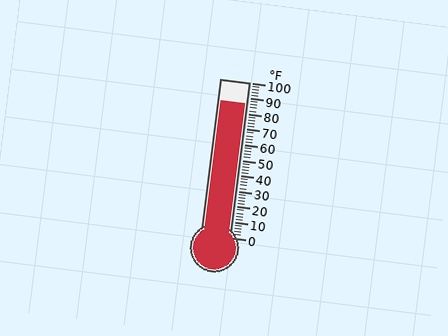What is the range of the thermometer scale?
The thermometer scale ranges from 0°F to 100°F.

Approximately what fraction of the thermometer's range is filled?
The thermometer is filled to approximately 85% of its range.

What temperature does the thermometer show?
The thermometer shows approximately 86°F.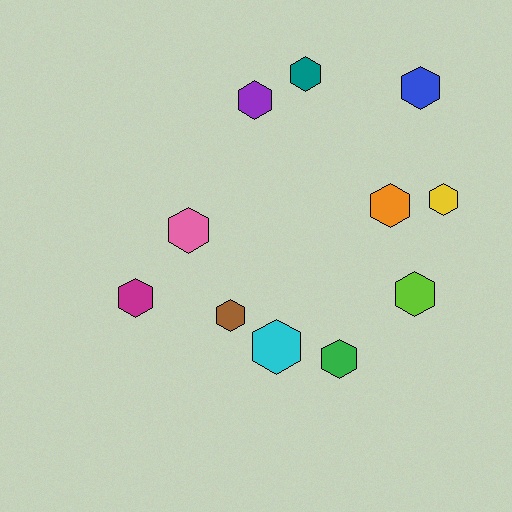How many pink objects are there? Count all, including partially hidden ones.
There is 1 pink object.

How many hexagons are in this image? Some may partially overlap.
There are 11 hexagons.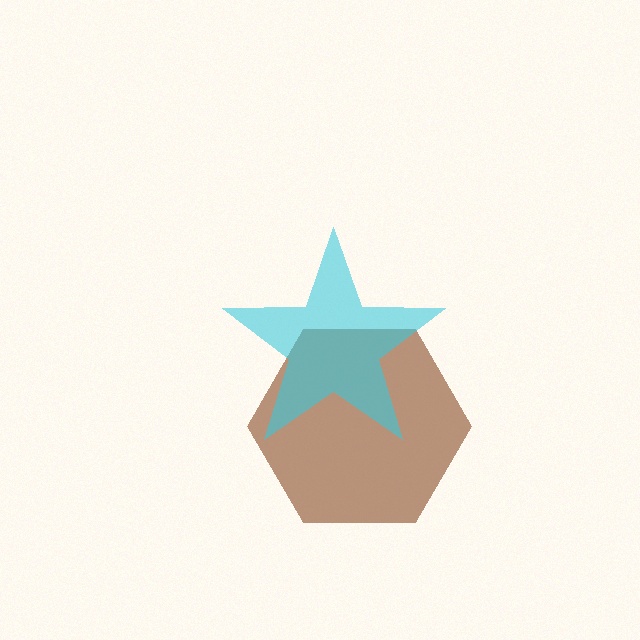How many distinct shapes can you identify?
There are 2 distinct shapes: a brown hexagon, a cyan star.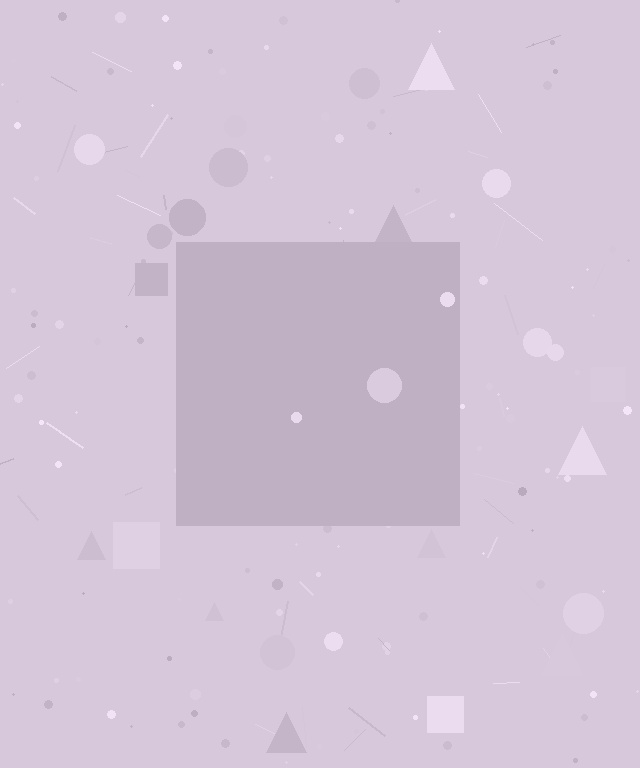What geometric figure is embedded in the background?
A square is embedded in the background.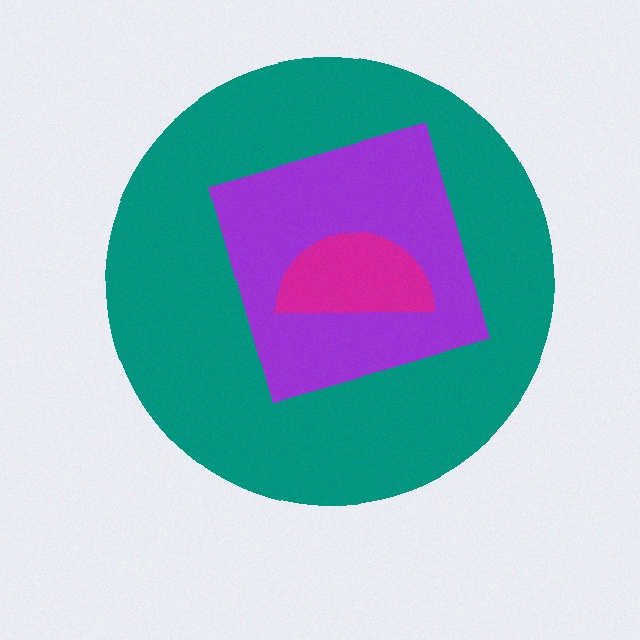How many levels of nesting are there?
3.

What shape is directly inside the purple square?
The magenta semicircle.